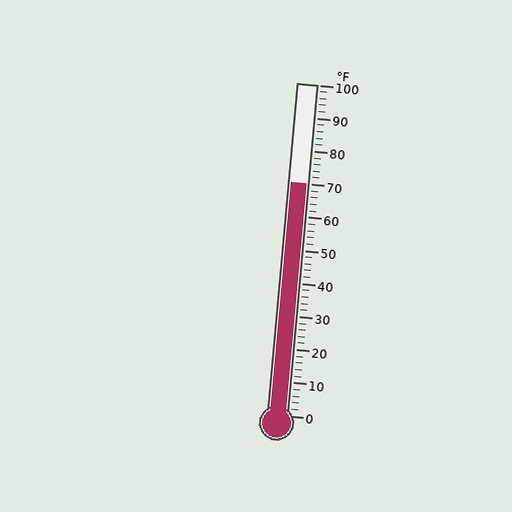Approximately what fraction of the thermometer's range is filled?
The thermometer is filled to approximately 70% of its range.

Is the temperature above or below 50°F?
The temperature is above 50°F.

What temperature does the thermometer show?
The thermometer shows approximately 70°F.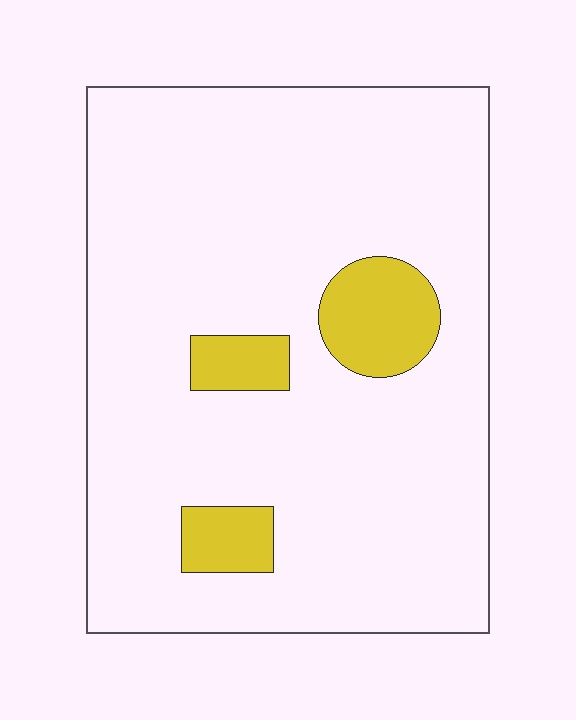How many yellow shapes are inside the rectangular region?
3.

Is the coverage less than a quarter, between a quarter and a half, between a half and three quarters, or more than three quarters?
Less than a quarter.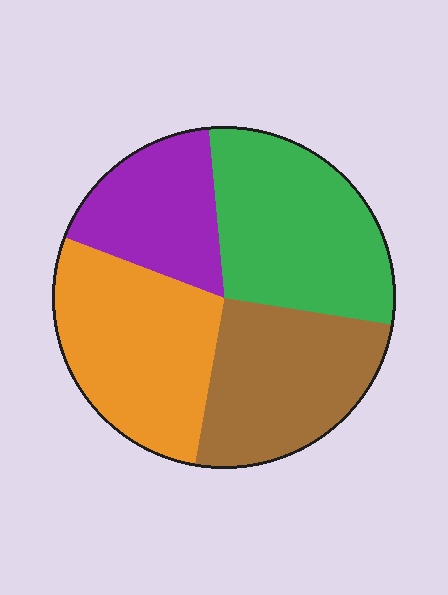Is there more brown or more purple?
Brown.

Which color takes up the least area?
Purple, at roughly 20%.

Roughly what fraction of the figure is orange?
Orange covers 28% of the figure.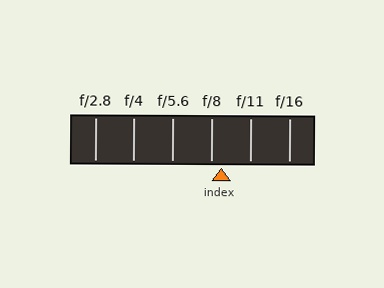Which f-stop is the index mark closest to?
The index mark is closest to f/8.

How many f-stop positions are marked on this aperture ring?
There are 6 f-stop positions marked.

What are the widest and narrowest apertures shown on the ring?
The widest aperture shown is f/2.8 and the narrowest is f/16.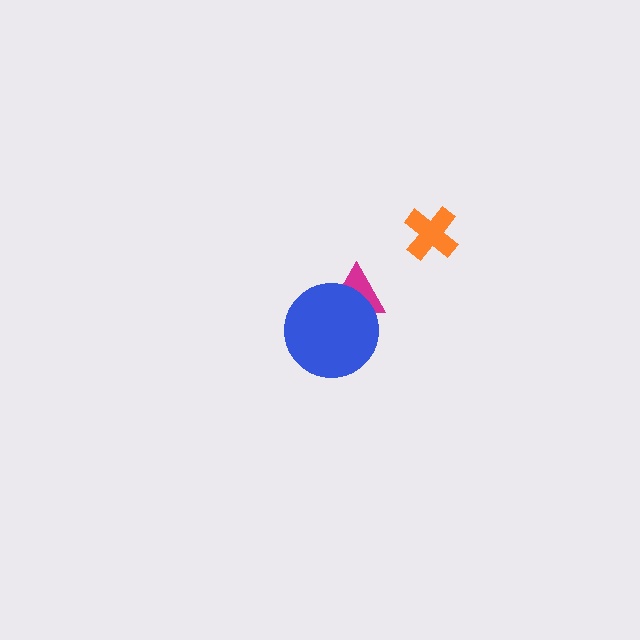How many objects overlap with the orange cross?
0 objects overlap with the orange cross.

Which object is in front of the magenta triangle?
The blue circle is in front of the magenta triangle.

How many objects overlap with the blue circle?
1 object overlaps with the blue circle.